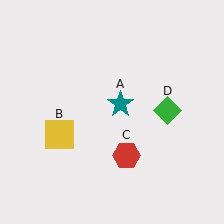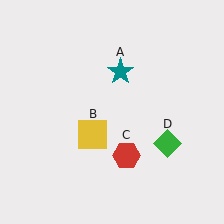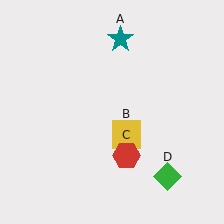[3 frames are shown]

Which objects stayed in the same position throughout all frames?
Red hexagon (object C) remained stationary.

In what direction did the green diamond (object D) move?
The green diamond (object D) moved down.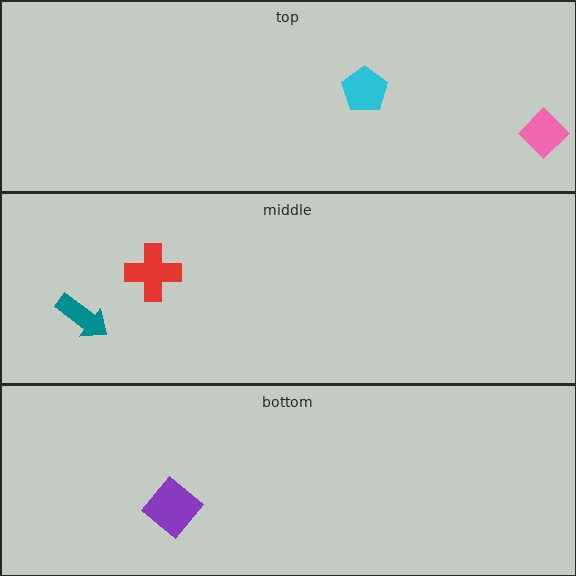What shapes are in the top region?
The pink diamond, the cyan pentagon.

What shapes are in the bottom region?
The purple diamond.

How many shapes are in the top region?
2.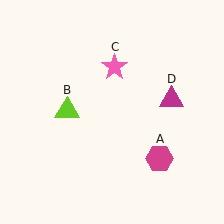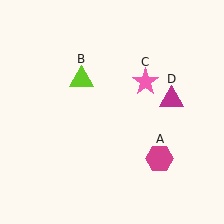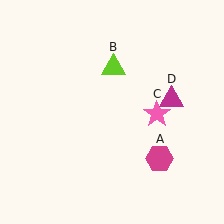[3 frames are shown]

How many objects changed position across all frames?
2 objects changed position: lime triangle (object B), pink star (object C).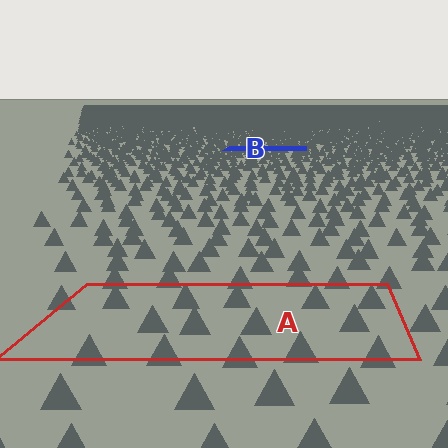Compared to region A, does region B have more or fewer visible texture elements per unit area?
Region B has more texture elements per unit area — they are packed more densely because it is farther away.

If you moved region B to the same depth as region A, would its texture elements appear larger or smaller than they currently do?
They would appear larger. At a closer depth, the same texture elements are projected at a bigger on-screen size.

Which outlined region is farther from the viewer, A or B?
Region B is farther from the viewer — the texture elements inside it appear smaller and more densely packed.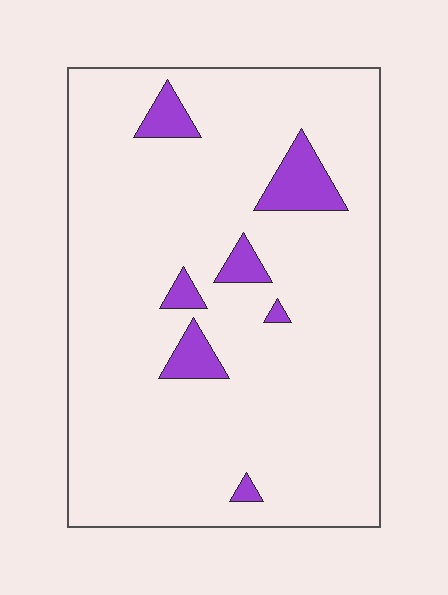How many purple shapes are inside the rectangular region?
7.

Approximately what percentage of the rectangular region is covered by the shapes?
Approximately 10%.